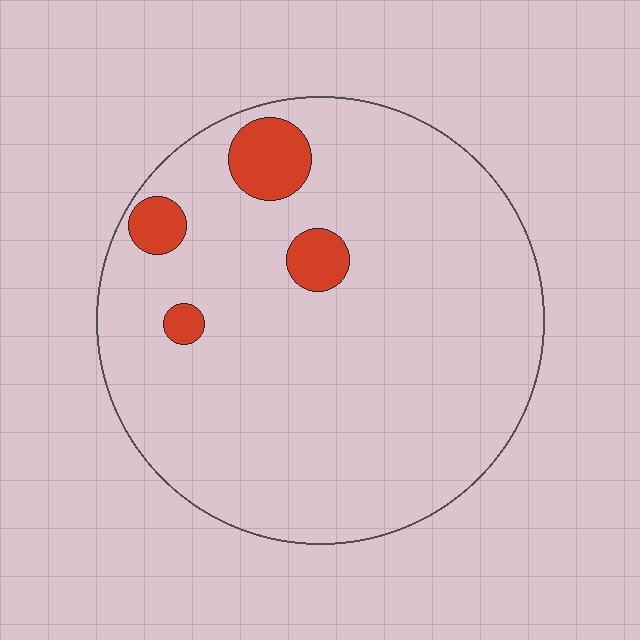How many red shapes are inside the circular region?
4.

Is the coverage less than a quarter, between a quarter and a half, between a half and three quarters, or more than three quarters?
Less than a quarter.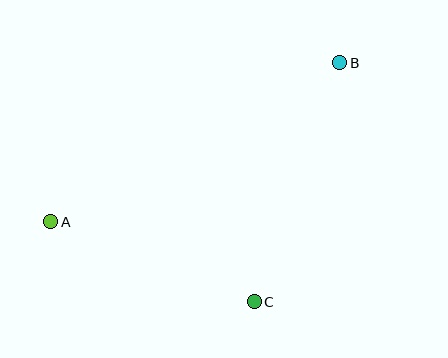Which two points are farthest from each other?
Points A and B are farthest from each other.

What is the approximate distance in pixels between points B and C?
The distance between B and C is approximately 254 pixels.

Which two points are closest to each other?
Points A and C are closest to each other.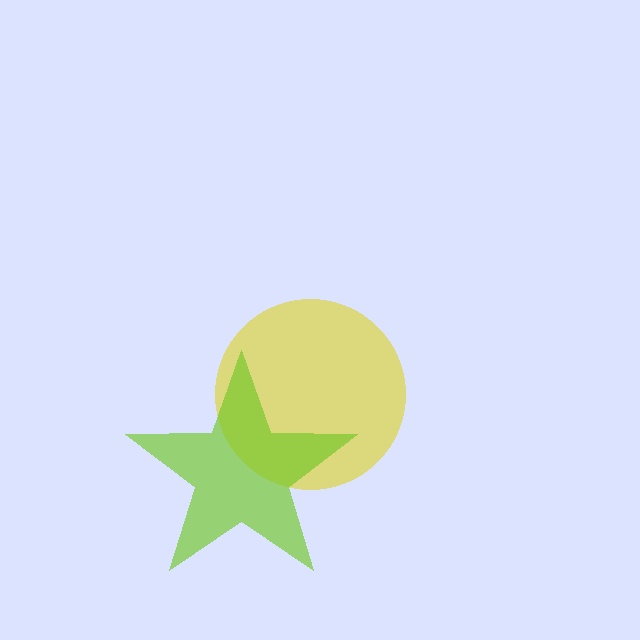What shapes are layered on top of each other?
The layered shapes are: a yellow circle, a lime star.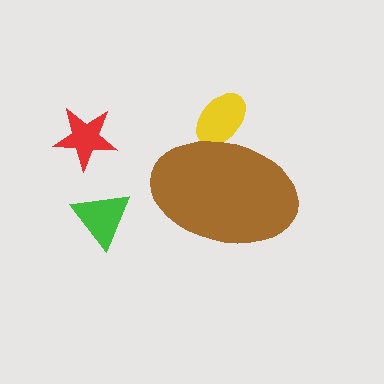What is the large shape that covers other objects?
A brown ellipse.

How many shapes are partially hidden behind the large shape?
1 shape is partially hidden.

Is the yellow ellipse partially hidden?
Yes, the yellow ellipse is partially hidden behind the brown ellipse.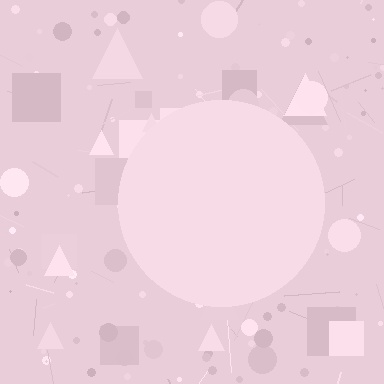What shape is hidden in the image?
A circle is hidden in the image.